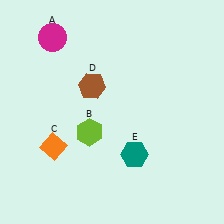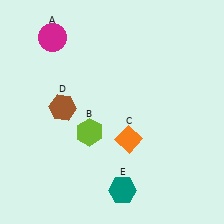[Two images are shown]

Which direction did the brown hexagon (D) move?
The brown hexagon (D) moved left.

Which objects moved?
The objects that moved are: the orange diamond (C), the brown hexagon (D), the teal hexagon (E).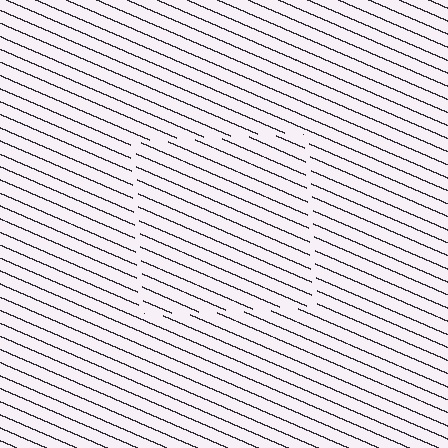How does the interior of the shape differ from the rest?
The interior of the shape contains the same grating, shifted by half a period — the contour is defined by the phase discontinuity where line-ends from the inner and outer gratings abut.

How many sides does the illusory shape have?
4 sides — the line-ends trace a square.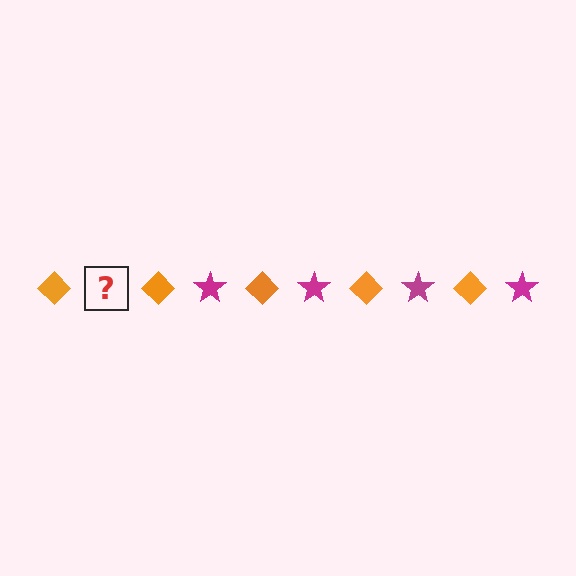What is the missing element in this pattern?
The missing element is a magenta star.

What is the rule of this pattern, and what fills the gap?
The rule is that the pattern alternates between orange diamond and magenta star. The gap should be filled with a magenta star.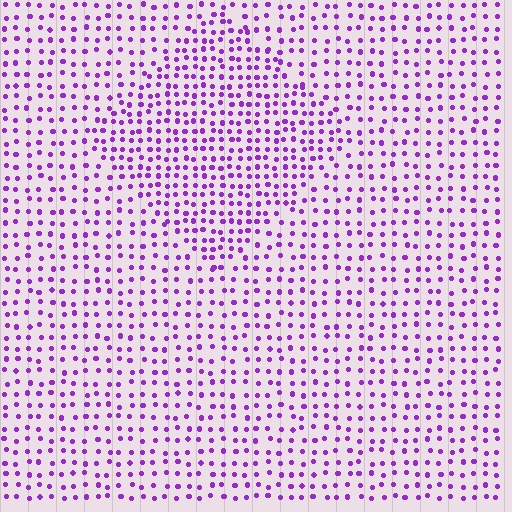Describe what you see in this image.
The image contains small purple elements arranged at two different densities. A diamond-shaped region is visible where the elements are more densely packed than the surrounding area.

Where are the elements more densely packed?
The elements are more densely packed inside the diamond boundary.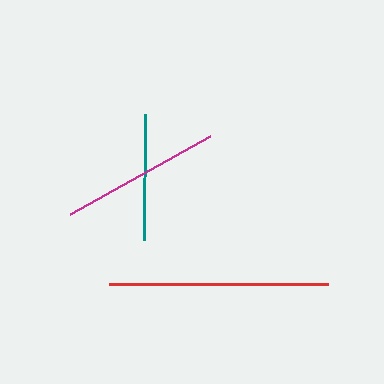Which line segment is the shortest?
The teal line is the shortest at approximately 127 pixels.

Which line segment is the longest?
The red line is the longest at approximately 219 pixels.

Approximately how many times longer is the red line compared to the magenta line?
The red line is approximately 1.4 times the length of the magenta line.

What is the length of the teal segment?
The teal segment is approximately 127 pixels long.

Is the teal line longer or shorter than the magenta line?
The magenta line is longer than the teal line.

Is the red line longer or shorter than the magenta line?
The red line is longer than the magenta line.